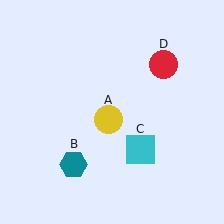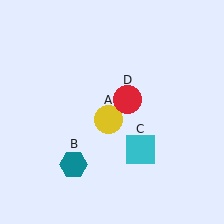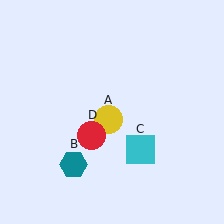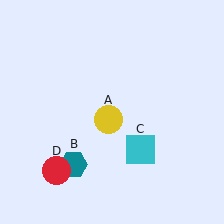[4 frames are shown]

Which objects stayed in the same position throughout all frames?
Yellow circle (object A) and teal hexagon (object B) and cyan square (object C) remained stationary.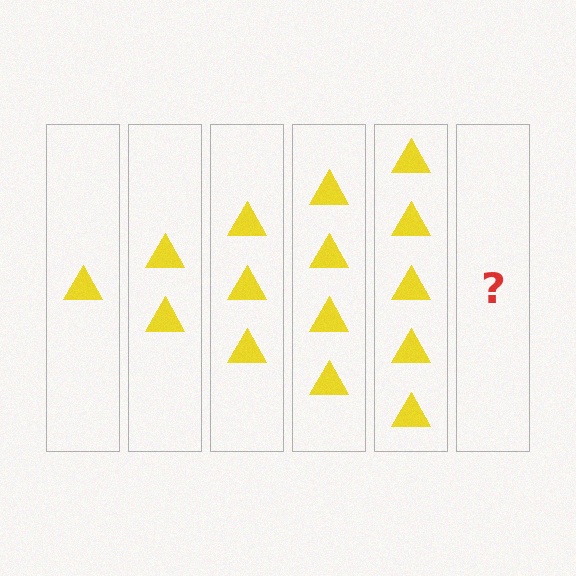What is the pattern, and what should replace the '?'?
The pattern is that each step adds one more triangle. The '?' should be 6 triangles.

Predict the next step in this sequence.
The next step is 6 triangles.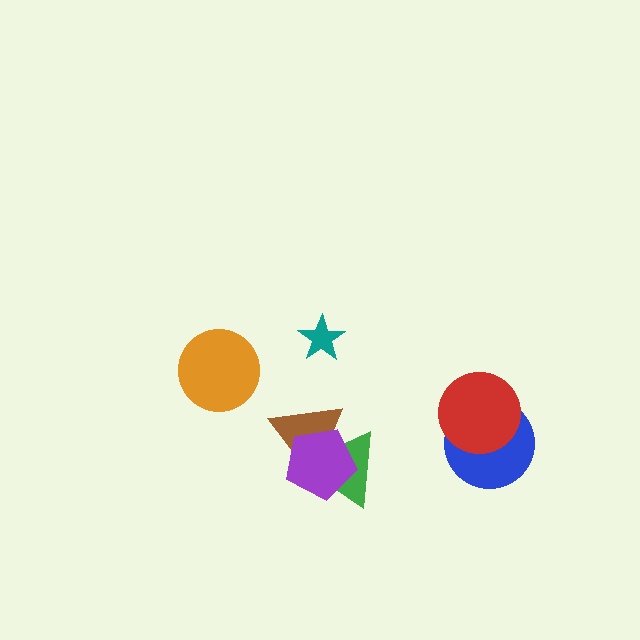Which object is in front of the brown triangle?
The purple pentagon is in front of the brown triangle.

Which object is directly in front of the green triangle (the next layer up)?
The brown triangle is directly in front of the green triangle.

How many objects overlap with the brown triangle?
2 objects overlap with the brown triangle.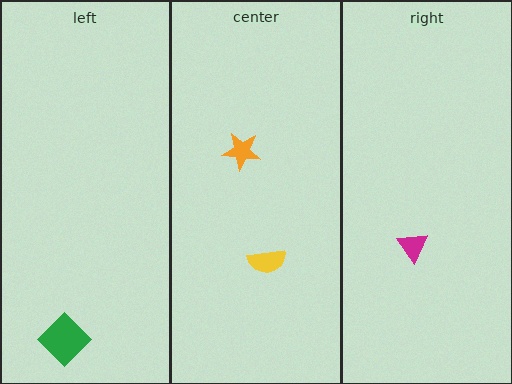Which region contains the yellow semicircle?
The center region.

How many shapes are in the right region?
1.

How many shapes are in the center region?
2.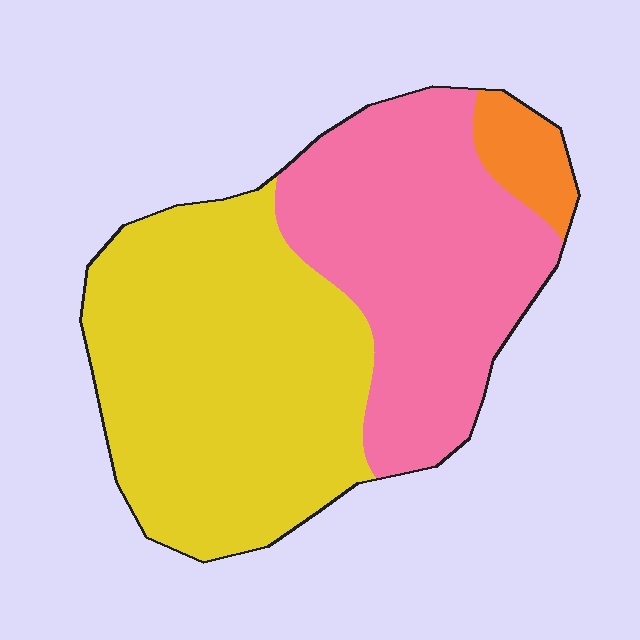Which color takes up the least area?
Orange, at roughly 5%.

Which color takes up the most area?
Yellow, at roughly 55%.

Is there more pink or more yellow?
Yellow.